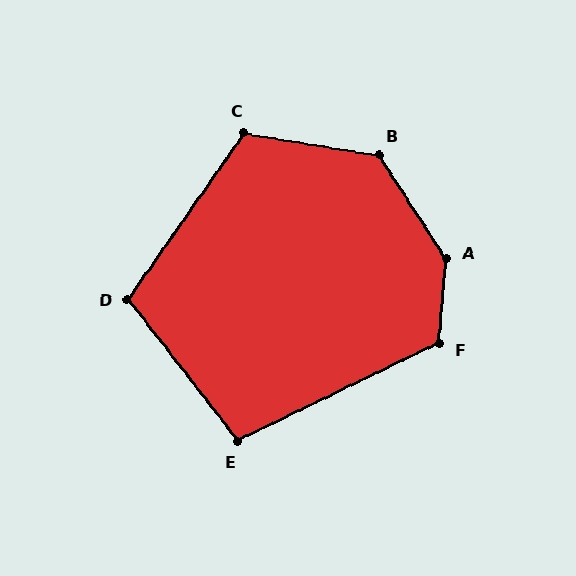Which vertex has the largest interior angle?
A, at approximately 142 degrees.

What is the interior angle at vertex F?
Approximately 121 degrees (obtuse).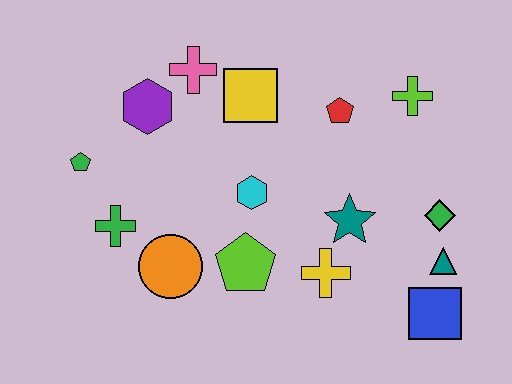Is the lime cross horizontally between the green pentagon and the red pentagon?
No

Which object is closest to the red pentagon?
The lime cross is closest to the red pentagon.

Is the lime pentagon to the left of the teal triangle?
Yes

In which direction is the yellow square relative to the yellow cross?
The yellow square is above the yellow cross.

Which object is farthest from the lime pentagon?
The lime cross is farthest from the lime pentagon.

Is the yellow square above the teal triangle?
Yes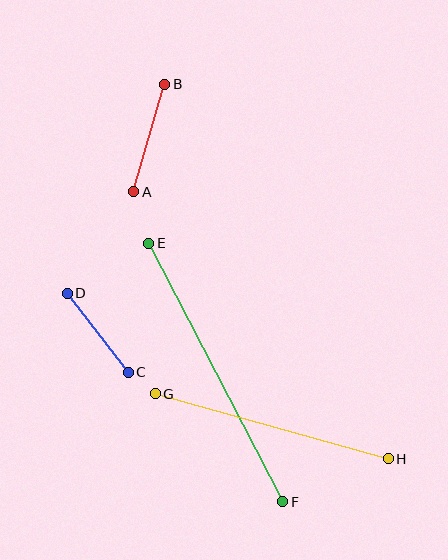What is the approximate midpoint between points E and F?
The midpoint is at approximately (216, 372) pixels.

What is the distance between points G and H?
The distance is approximately 242 pixels.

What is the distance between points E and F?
The distance is approximately 291 pixels.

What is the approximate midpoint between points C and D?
The midpoint is at approximately (98, 333) pixels.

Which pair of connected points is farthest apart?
Points E and F are farthest apart.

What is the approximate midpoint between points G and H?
The midpoint is at approximately (272, 426) pixels.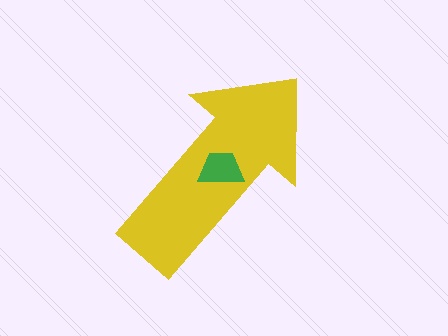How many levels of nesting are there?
2.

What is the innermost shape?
The green trapezoid.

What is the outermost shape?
The yellow arrow.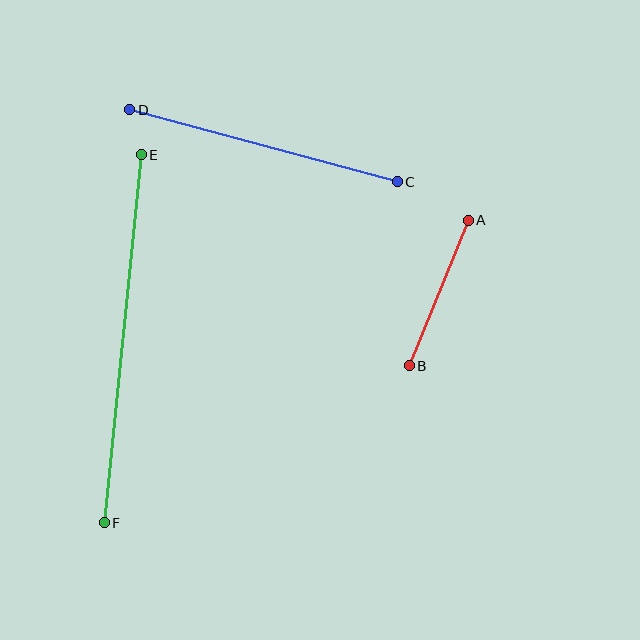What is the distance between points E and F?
The distance is approximately 370 pixels.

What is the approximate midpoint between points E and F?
The midpoint is at approximately (123, 339) pixels.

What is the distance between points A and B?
The distance is approximately 157 pixels.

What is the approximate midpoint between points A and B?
The midpoint is at approximately (439, 293) pixels.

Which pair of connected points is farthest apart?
Points E and F are farthest apart.